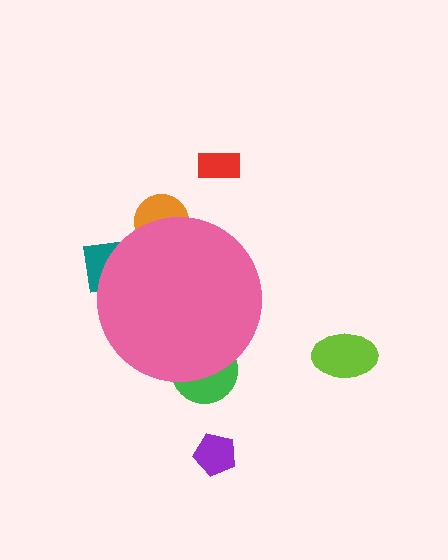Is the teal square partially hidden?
Yes, the teal square is partially hidden behind the pink circle.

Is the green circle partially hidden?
Yes, the green circle is partially hidden behind the pink circle.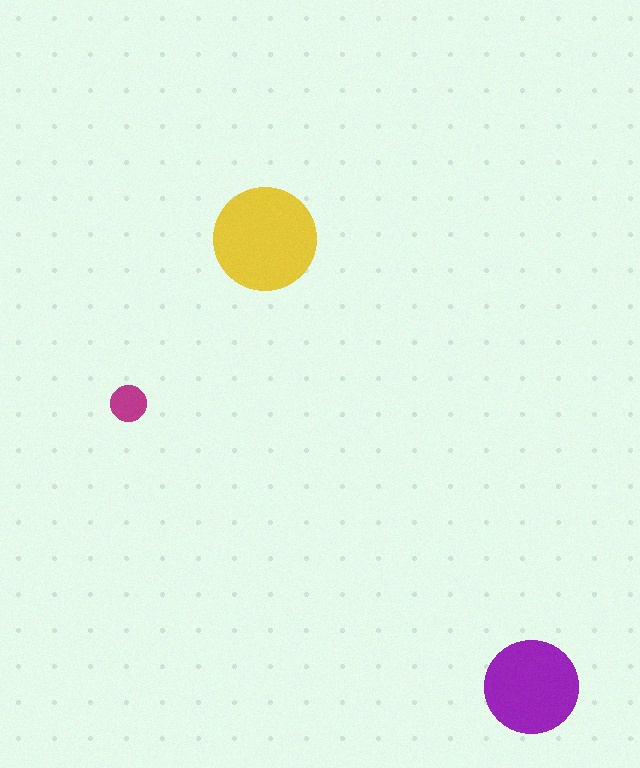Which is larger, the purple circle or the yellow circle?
The yellow one.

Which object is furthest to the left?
The magenta circle is leftmost.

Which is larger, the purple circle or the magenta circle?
The purple one.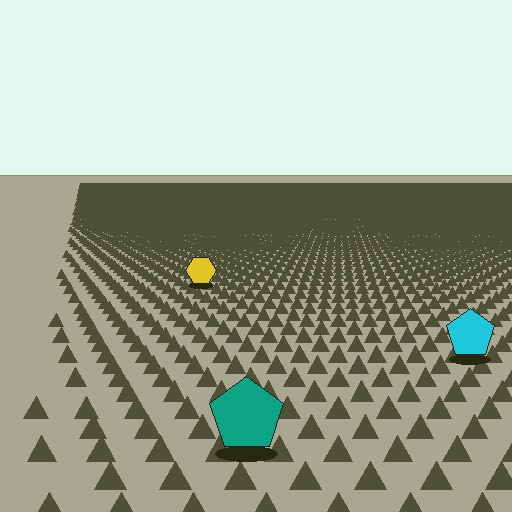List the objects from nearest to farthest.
From nearest to farthest: the teal pentagon, the cyan pentagon, the yellow hexagon.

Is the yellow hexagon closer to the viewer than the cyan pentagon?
No. The cyan pentagon is closer — you can tell from the texture gradient: the ground texture is coarser near it.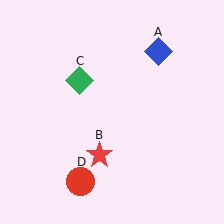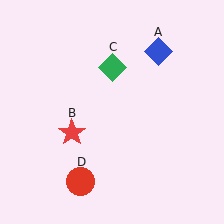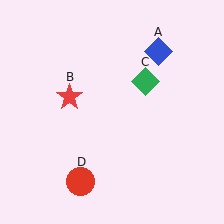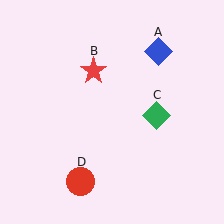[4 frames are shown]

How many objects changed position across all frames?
2 objects changed position: red star (object B), green diamond (object C).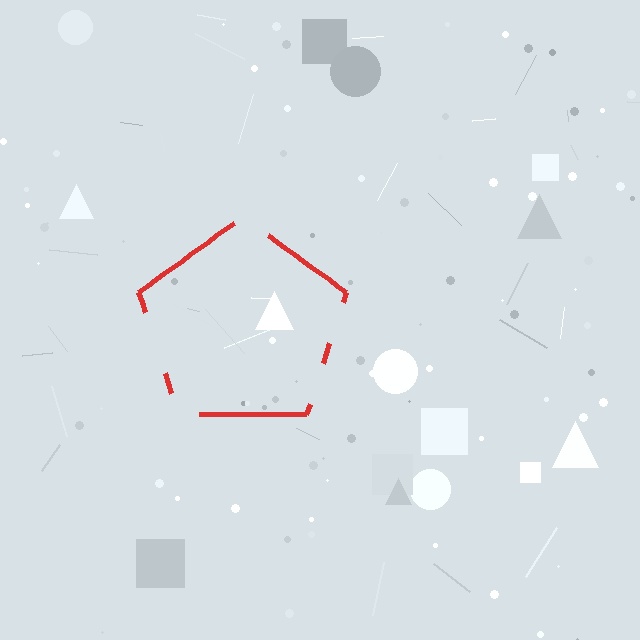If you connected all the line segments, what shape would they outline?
They would outline a pentagon.